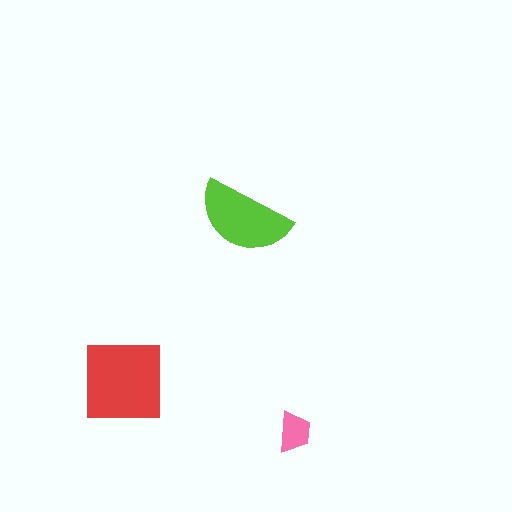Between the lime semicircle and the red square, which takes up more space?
The red square.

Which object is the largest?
The red square.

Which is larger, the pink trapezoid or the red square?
The red square.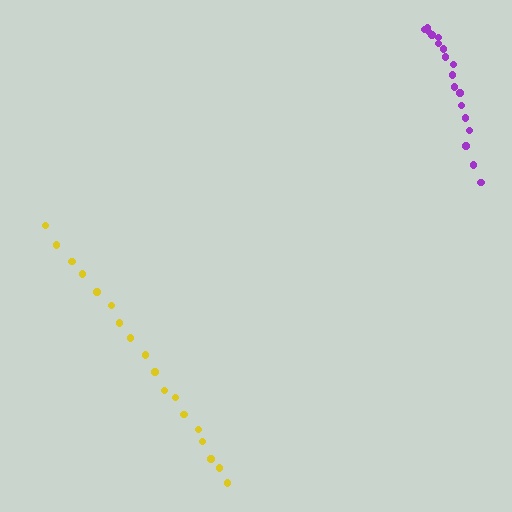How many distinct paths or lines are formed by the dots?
There are 2 distinct paths.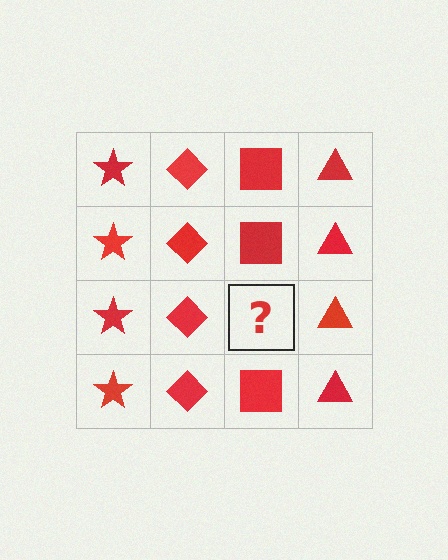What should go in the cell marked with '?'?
The missing cell should contain a red square.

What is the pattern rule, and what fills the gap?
The rule is that each column has a consistent shape. The gap should be filled with a red square.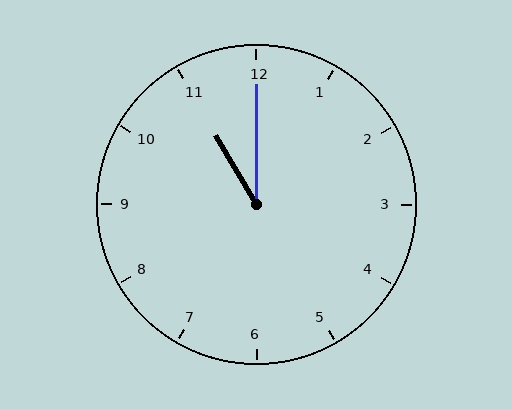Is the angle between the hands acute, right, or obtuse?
It is acute.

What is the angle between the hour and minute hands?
Approximately 30 degrees.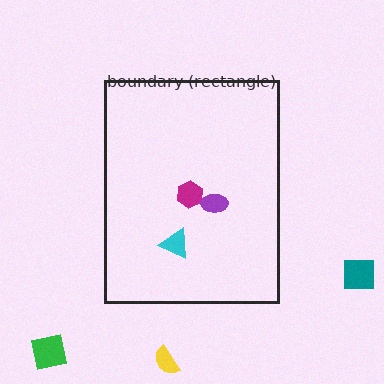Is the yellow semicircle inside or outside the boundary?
Outside.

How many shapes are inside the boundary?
3 inside, 3 outside.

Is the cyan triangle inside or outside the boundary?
Inside.